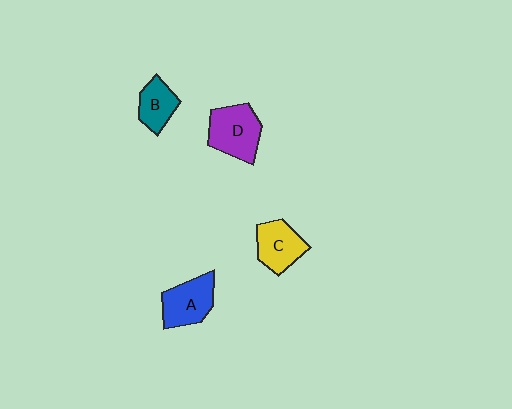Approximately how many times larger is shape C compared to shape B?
Approximately 1.3 times.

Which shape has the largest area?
Shape D (purple).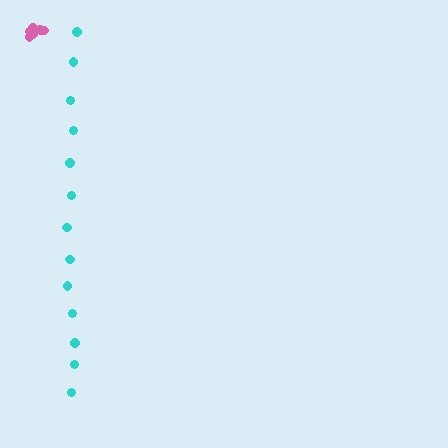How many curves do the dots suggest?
There are 2 distinct paths.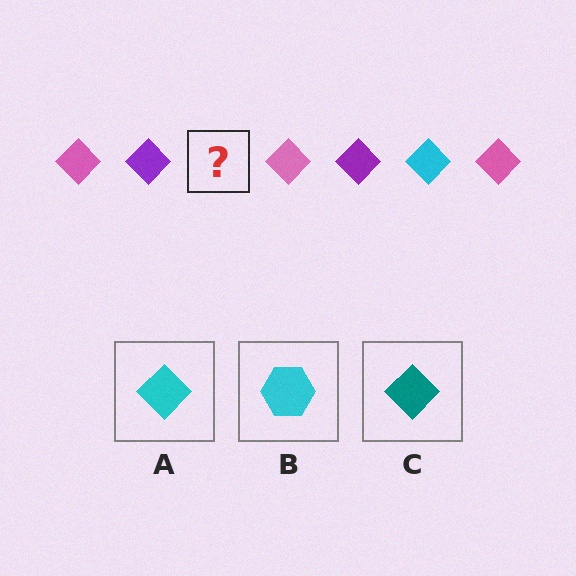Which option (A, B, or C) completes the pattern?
A.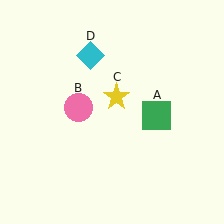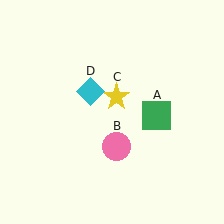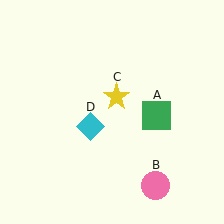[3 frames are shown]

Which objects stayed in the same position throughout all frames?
Green square (object A) and yellow star (object C) remained stationary.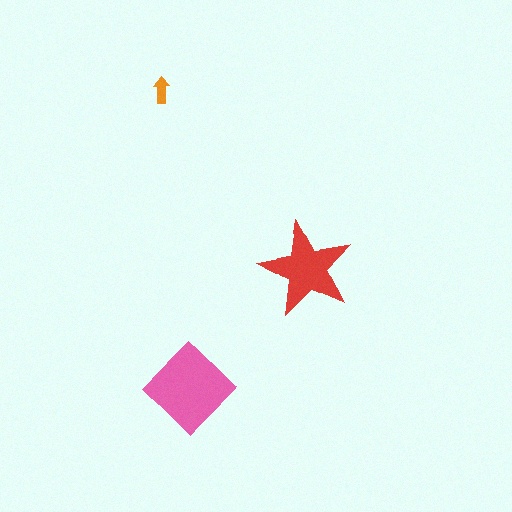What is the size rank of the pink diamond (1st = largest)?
1st.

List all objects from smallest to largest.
The orange arrow, the red star, the pink diamond.